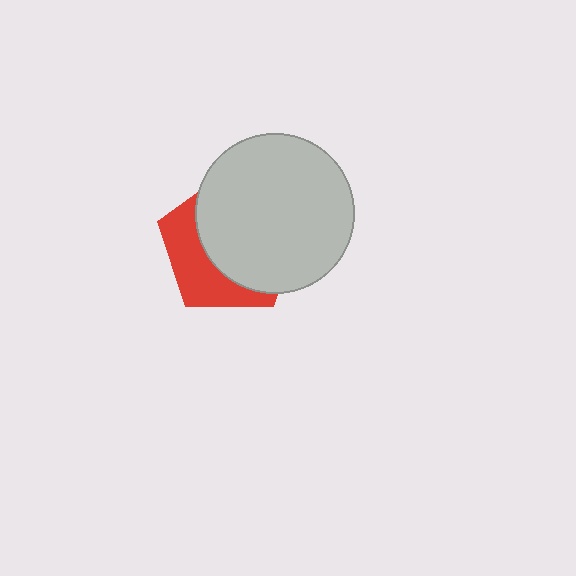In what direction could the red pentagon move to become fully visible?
The red pentagon could move left. That would shift it out from behind the light gray circle entirely.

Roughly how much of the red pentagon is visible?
A small part of it is visible (roughly 37%).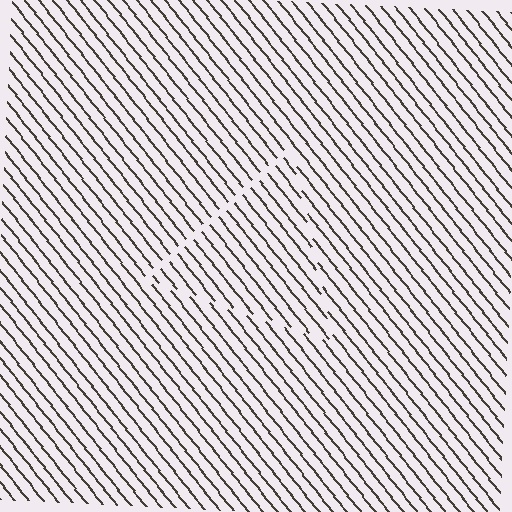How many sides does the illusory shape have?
3 sides — the line-ends trace a triangle.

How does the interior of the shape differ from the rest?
The interior of the shape contains the same grating, shifted by half a period — the contour is defined by the phase discontinuity where line-ends from the inner and outer gratings abut.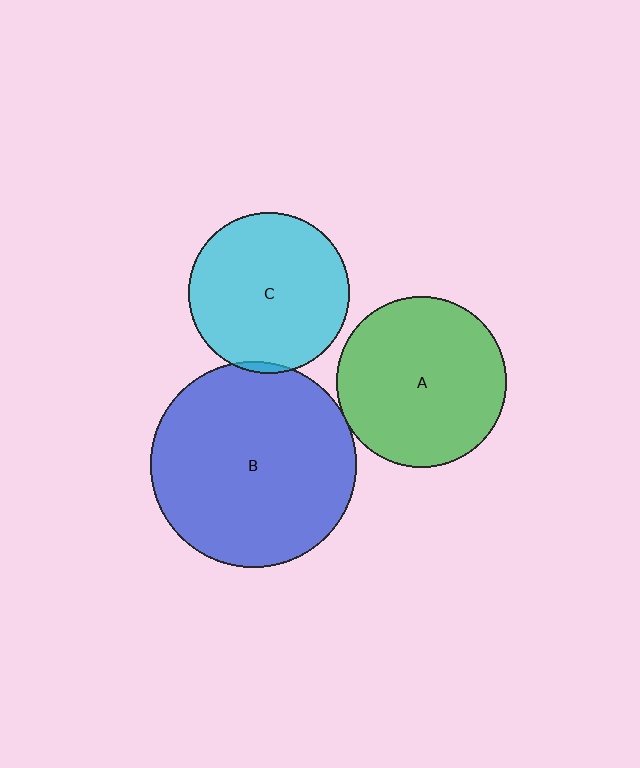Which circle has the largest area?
Circle B (blue).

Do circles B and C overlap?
Yes.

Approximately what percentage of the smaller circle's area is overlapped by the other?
Approximately 5%.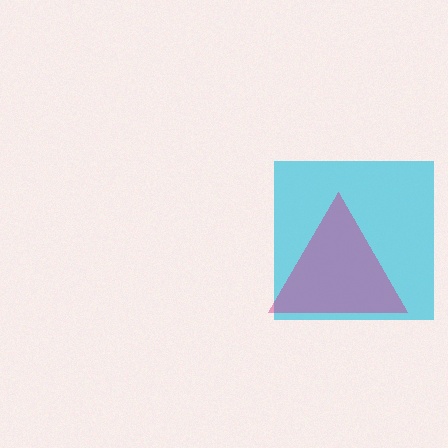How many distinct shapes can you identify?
There are 2 distinct shapes: a cyan square, a magenta triangle.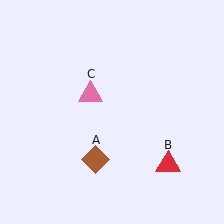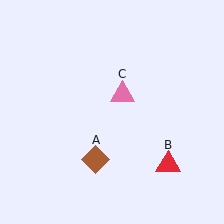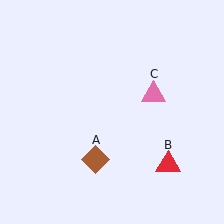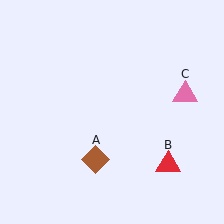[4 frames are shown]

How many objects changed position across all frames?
1 object changed position: pink triangle (object C).